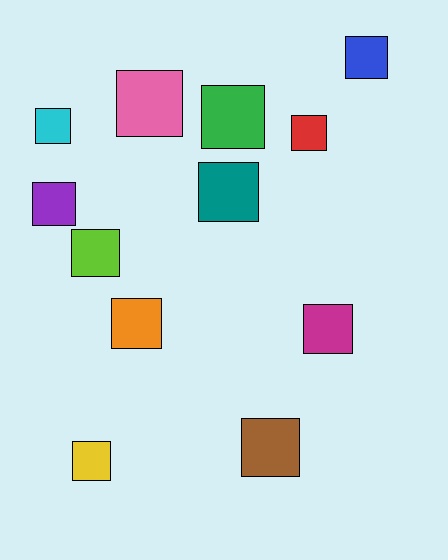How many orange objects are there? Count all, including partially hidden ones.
There is 1 orange object.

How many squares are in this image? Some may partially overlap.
There are 12 squares.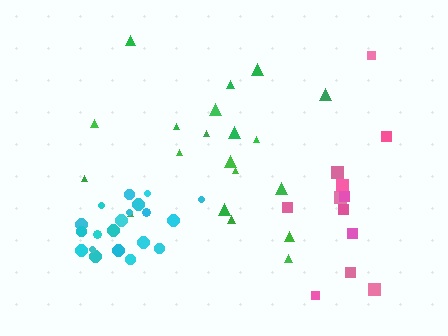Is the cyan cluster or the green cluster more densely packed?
Cyan.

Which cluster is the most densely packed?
Cyan.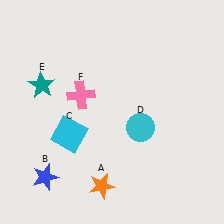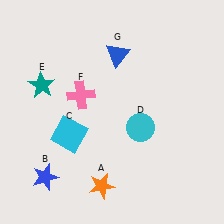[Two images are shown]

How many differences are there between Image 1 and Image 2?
There is 1 difference between the two images.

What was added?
A blue triangle (G) was added in Image 2.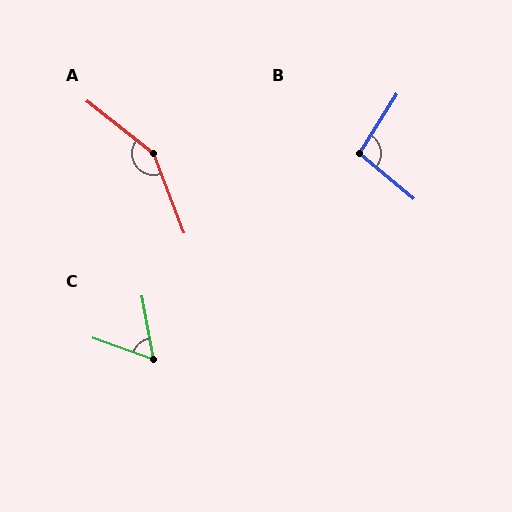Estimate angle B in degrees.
Approximately 97 degrees.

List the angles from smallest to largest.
C (61°), B (97°), A (149°).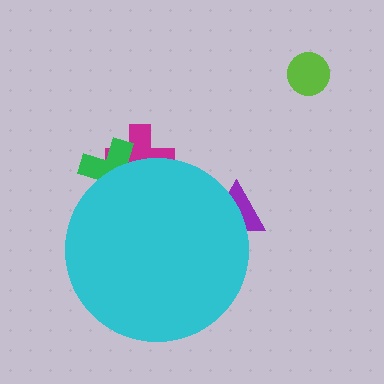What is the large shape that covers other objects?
A cyan circle.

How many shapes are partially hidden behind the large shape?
3 shapes are partially hidden.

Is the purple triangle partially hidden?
Yes, the purple triangle is partially hidden behind the cyan circle.